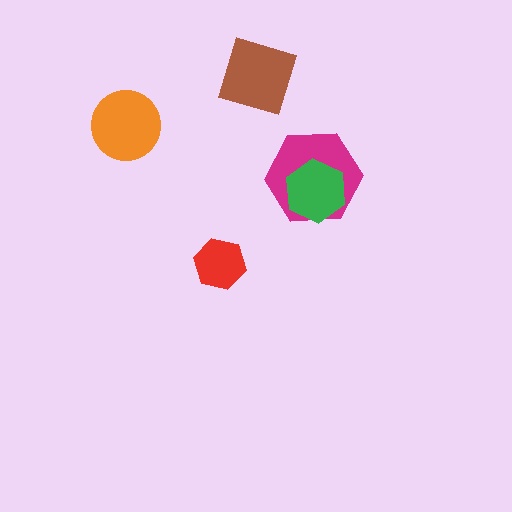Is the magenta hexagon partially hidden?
Yes, it is partially covered by another shape.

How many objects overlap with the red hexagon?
0 objects overlap with the red hexagon.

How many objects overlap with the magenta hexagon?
1 object overlaps with the magenta hexagon.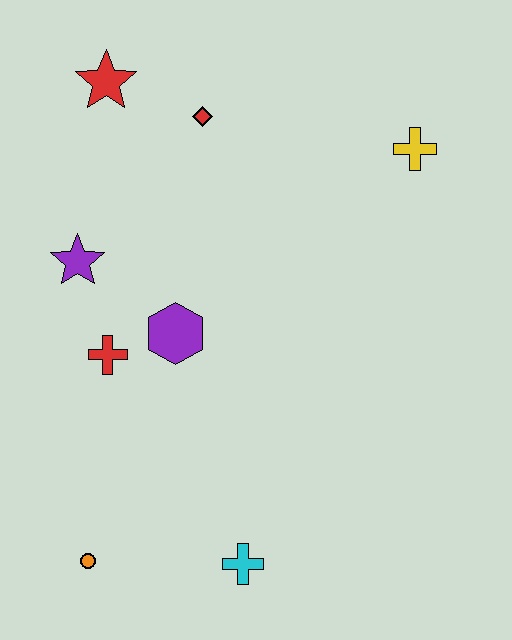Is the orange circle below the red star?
Yes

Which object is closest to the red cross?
The purple hexagon is closest to the red cross.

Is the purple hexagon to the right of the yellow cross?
No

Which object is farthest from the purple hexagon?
The yellow cross is farthest from the purple hexagon.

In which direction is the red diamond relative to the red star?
The red diamond is to the right of the red star.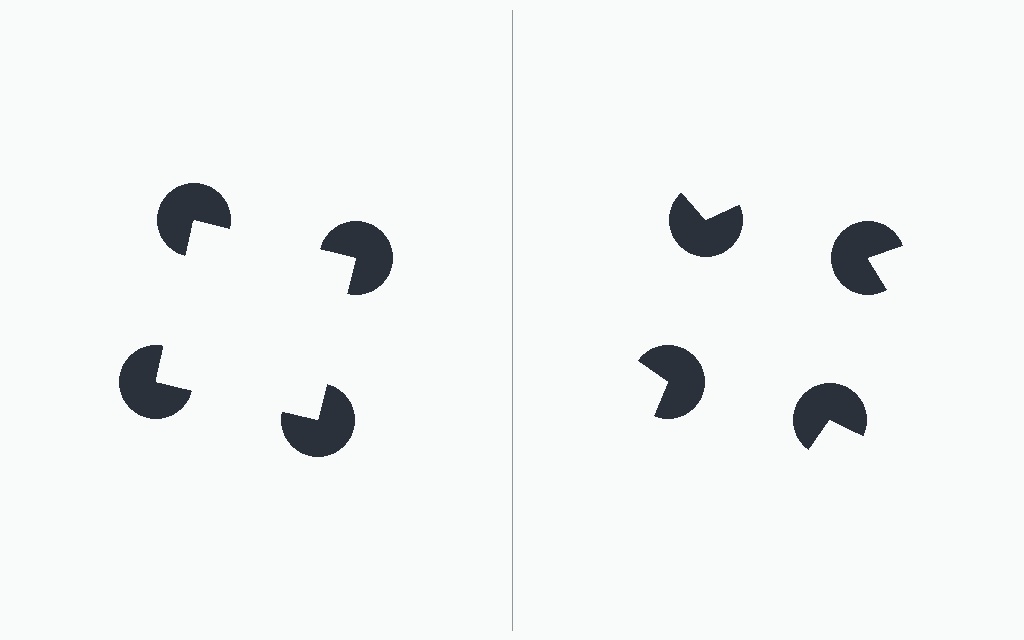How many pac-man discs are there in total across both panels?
8 — 4 on each side.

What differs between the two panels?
The pac-man discs are positioned identically on both sides; only the wedge orientations differ. On the left they align to a square; on the right they are misaligned.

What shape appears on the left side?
An illusory square.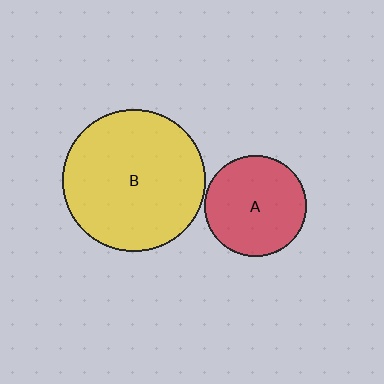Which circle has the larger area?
Circle B (yellow).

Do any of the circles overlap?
No, none of the circles overlap.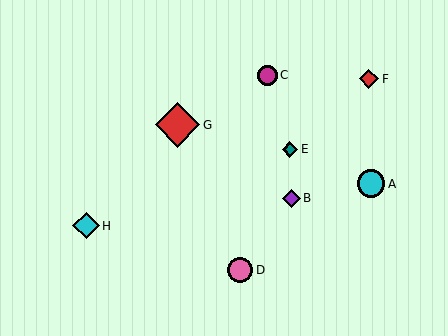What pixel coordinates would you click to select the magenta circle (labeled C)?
Click at (267, 75) to select the magenta circle C.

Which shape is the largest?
The red diamond (labeled G) is the largest.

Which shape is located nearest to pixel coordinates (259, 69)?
The magenta circle (labeled C) at (267, 75) is nearest to that location.